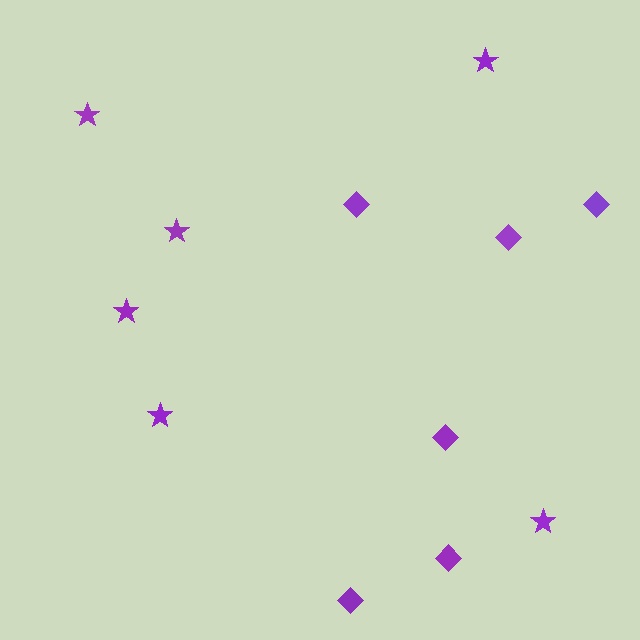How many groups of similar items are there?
There are 2 groups: one group of stars (6) and one group of diamonds (6).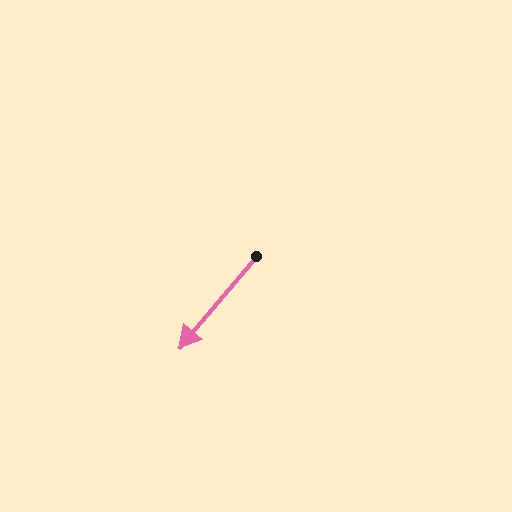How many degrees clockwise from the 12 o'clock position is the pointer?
Approximately 220 degrees.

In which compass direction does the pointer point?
Southwest.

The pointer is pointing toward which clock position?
Roughly 7 o'clock.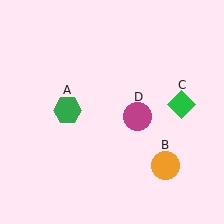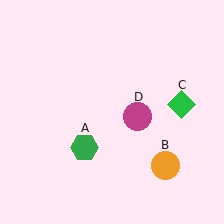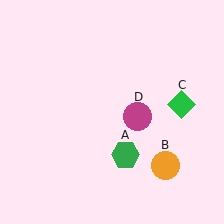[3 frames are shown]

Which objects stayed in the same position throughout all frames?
Orange circle (object B) and green diamond (object C) and magenta circle (object D) remained stationary.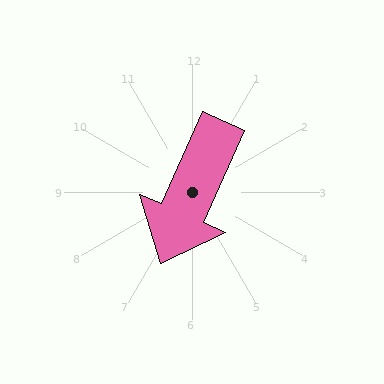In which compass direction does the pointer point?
Southwest.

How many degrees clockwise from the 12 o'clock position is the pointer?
Approximately 204 degrees.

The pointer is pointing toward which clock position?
Roughly 7 o'clock.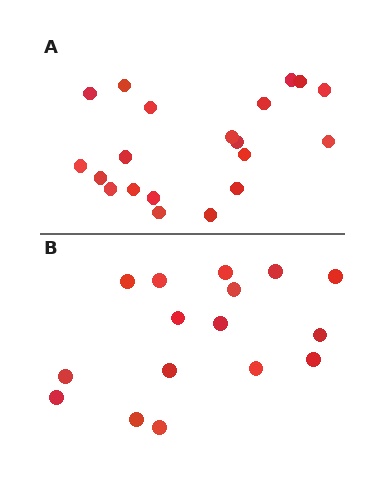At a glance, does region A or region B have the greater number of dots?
Region A (the top region) has more dots.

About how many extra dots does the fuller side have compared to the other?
Region A has about 4 more dots than region B.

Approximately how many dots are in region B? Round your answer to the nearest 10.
About 20 dots. (The exact count is 16, which rounds to 20.)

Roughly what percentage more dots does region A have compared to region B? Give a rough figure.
About 25% more.